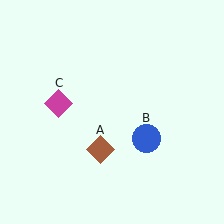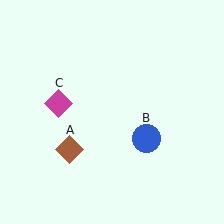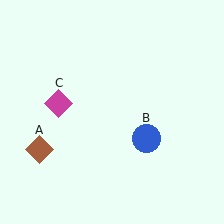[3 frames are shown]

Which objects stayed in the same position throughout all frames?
Blue circle (object B) and magenta diamond (object C) remained stationary.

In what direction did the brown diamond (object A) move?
The brown diamond (object A) moved left.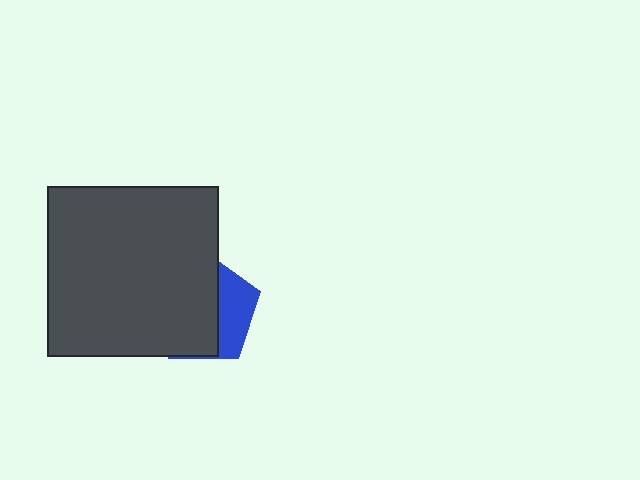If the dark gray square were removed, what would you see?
You would see the complete blue pentagon.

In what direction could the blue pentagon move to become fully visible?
The blue pentagon could move right. That would shift it out from behind the dark gray square entirely.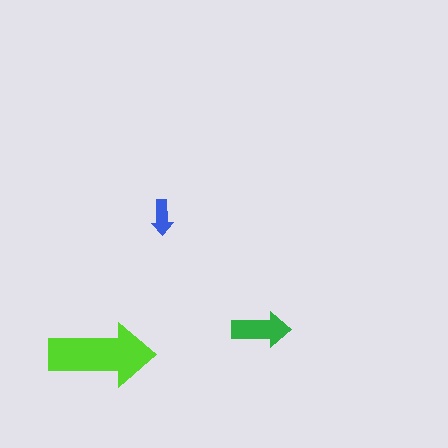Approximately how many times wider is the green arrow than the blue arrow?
About 1.5 times wider.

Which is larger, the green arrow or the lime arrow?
The lime one.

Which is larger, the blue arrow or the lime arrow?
The lime one.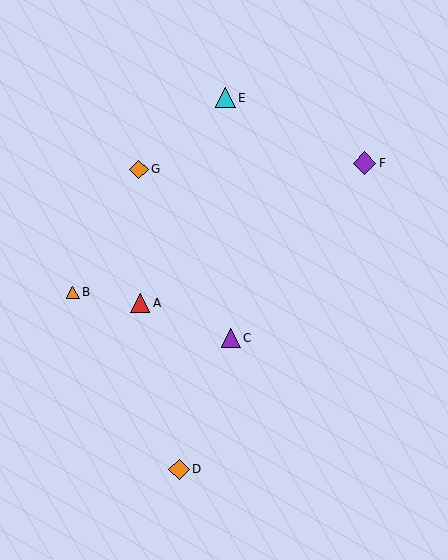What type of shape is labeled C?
Shape C is a purple triangle.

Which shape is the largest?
The purple diamond (labeled F) is the largest.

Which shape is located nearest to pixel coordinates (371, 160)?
The purple diamond (labeled F) at (365, 163) is nearest to that location.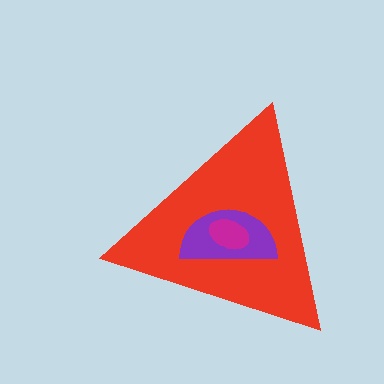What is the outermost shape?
The red triangle.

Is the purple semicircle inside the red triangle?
Yes.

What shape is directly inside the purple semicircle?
The magenta ellipse.